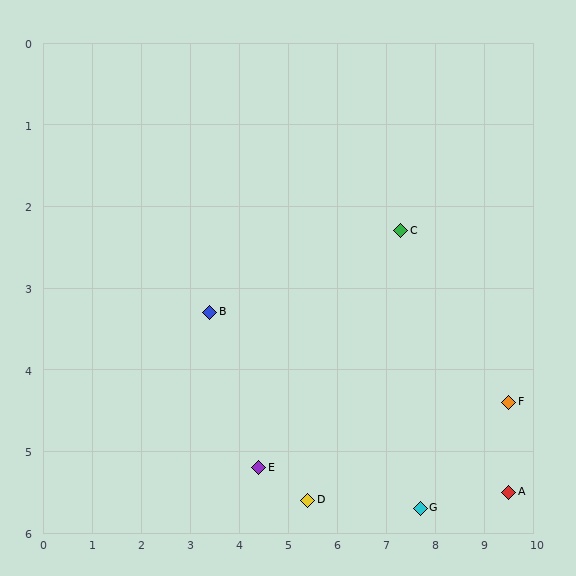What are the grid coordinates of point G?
Point G is at approximately (7.7, 5.7).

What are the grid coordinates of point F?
Point F is at approximately (9.5, 4.4).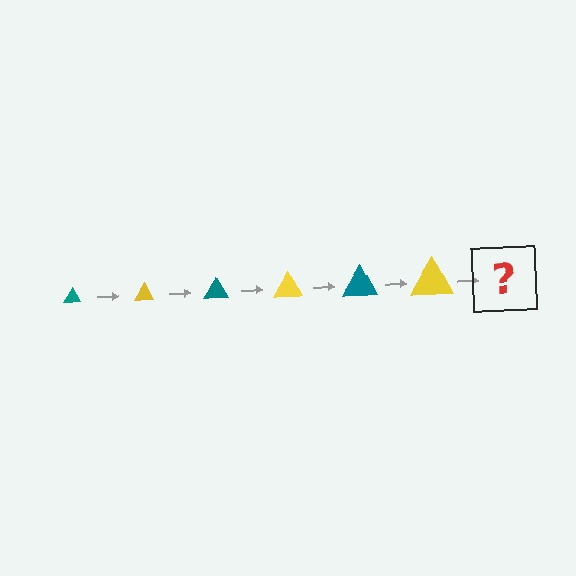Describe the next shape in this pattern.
It should be a teal triangle, larger than the previous one.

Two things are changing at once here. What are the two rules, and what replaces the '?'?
The two rules are that the triangle grows larger each step and the color cycles through teal and yellow. The '?' should be a teal triangle, larger than the previous one.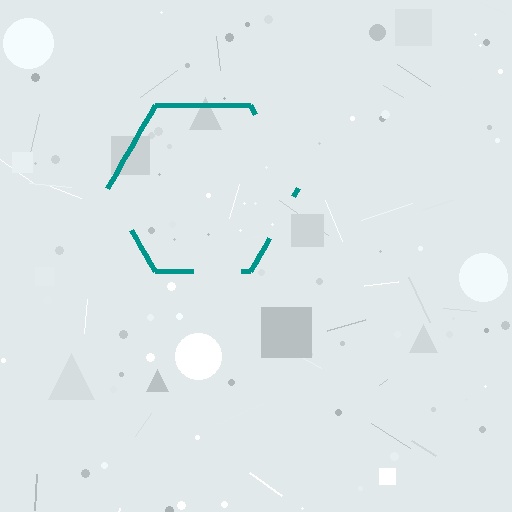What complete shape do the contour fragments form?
The contour fragments form a hexagon.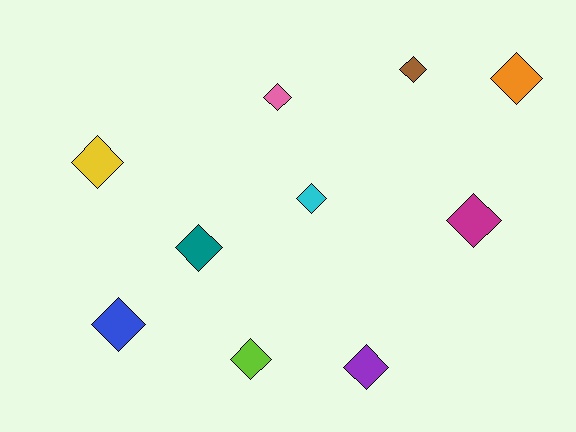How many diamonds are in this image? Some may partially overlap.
There are 10 diamonds.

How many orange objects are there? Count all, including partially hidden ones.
There is 1 orange object.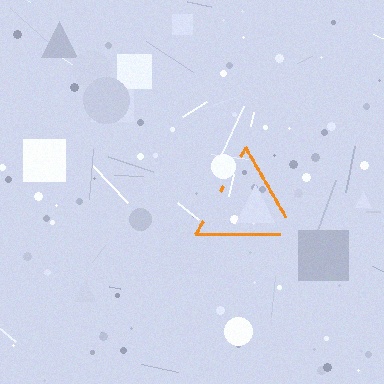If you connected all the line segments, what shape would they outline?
They would outline a triangle.